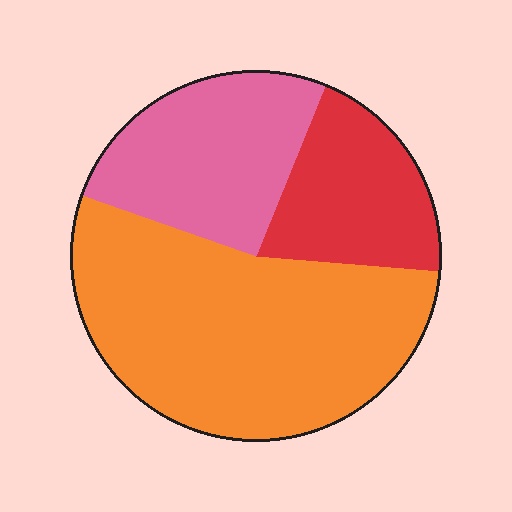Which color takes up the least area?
Red, at roughly 20%.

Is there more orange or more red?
Orange.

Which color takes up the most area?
Orange, at roughly 55%.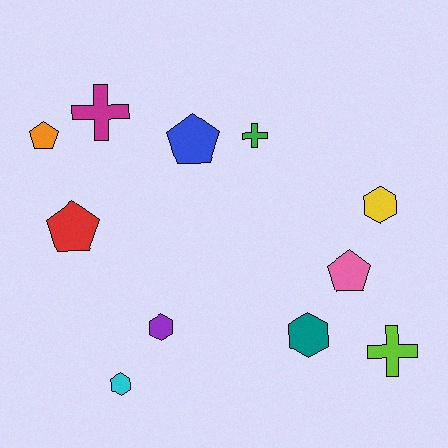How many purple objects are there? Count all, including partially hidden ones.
There is 1 purple object.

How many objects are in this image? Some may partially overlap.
There are 11 objects.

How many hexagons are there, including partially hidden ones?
There are 4 hexagons.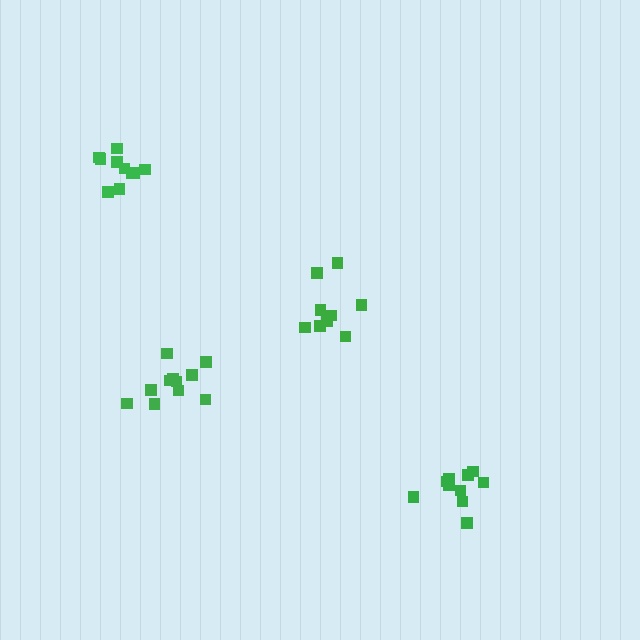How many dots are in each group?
Group 1: 10 dots, Group 2: 11 dots, Group 3: 9 dots, Group 4: 10 dots (40 total).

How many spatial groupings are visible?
There are 4 spatial groupings.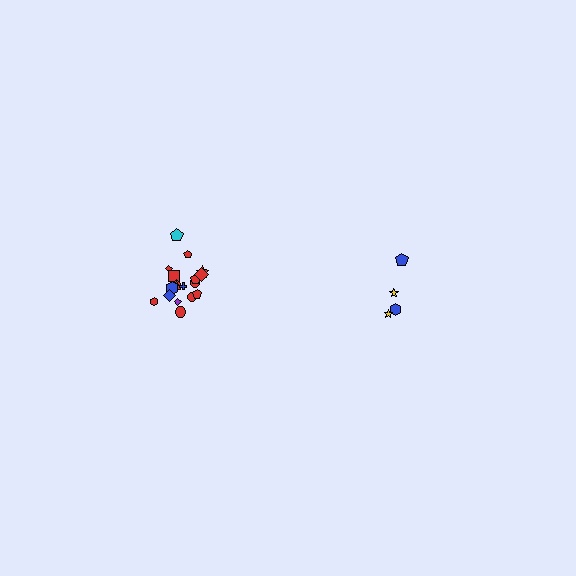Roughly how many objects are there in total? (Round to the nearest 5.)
Roughly 20 objects in total.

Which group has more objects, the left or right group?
The left group.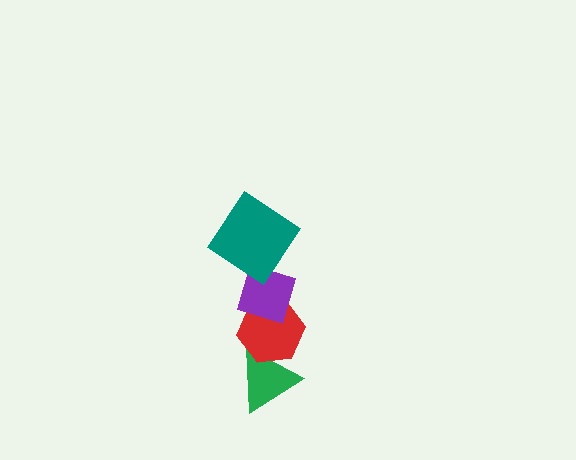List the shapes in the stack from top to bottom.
From top to bottom: the teal diamond, the purple diamond, the red hexagon, the green triangle.